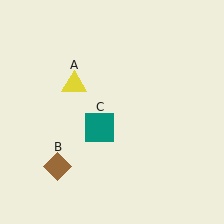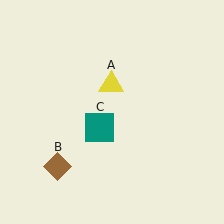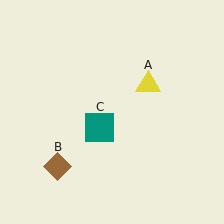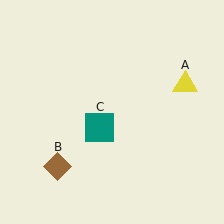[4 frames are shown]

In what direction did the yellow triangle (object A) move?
The yellow triangle (object A) moved right.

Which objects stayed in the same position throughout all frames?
Brown diamond (object B) and teal square (object C) remained stationary.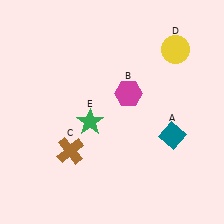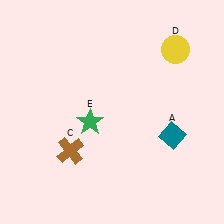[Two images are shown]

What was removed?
The magenta hexagon (B) was removed in Image 2.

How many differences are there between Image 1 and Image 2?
There is 1 difference between the two images.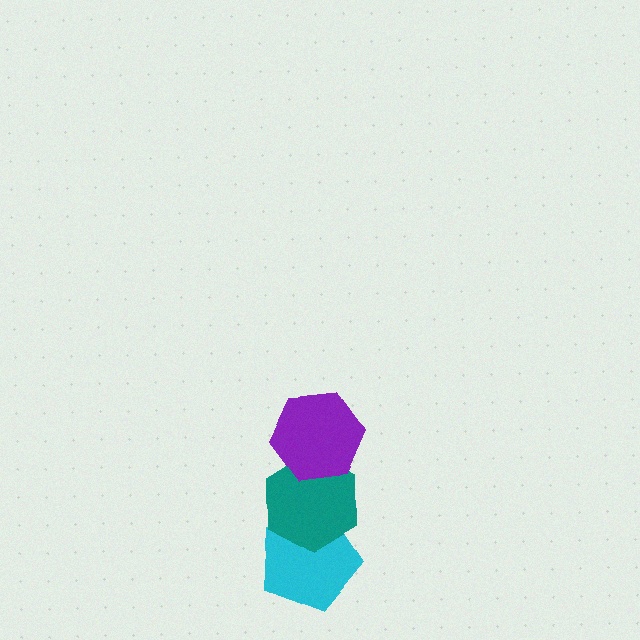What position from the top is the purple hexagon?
The purple hexagon is 1st from the top.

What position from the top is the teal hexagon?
The teal hexagon is 2nd from the top.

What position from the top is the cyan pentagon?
The cyan pentagon is 3rd from the top.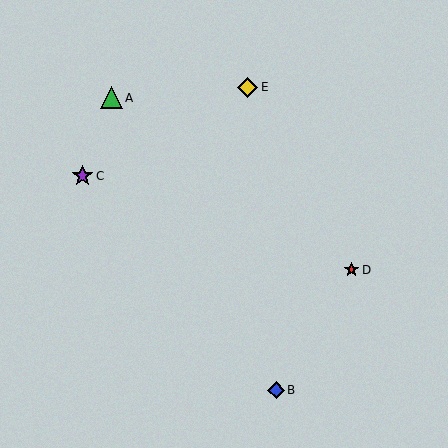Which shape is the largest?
The green triangle (labeled A) is the largest.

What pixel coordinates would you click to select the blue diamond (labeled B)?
Click at (276, 390) to select the blue diamond B.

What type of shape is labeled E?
Shape E is a yellow diamond.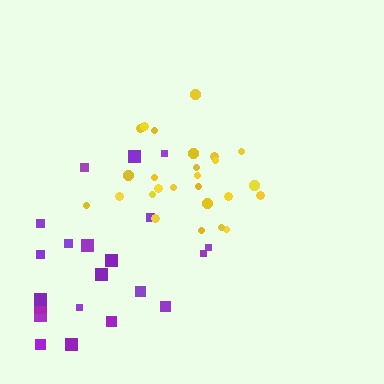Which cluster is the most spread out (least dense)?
Purple.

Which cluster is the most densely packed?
Yellow.